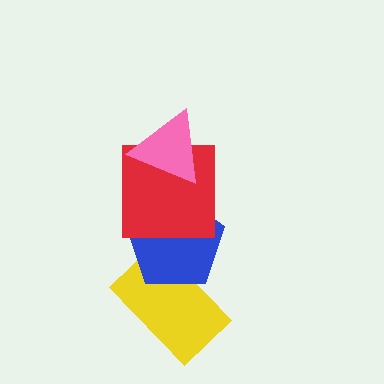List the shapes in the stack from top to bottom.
From top to bottom: the pink triangle, the red square, the blue pentagon, the yellow rectangle.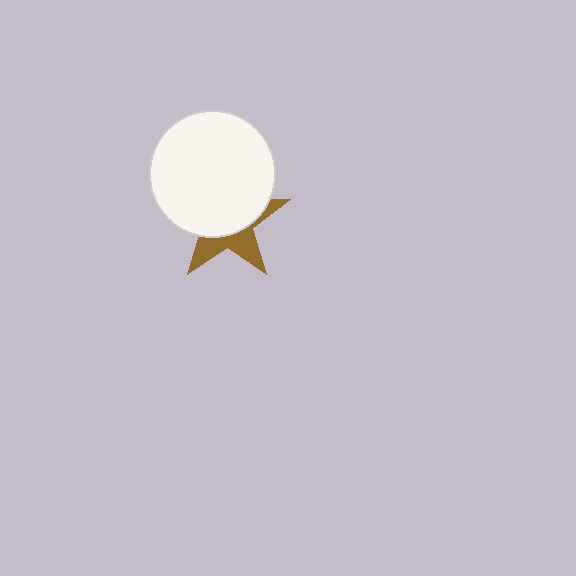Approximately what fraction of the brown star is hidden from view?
Roughly 63% of the brown star is hidden behind the white circle.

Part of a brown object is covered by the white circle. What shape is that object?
It is a star.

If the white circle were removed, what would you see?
You would see the complete brown star.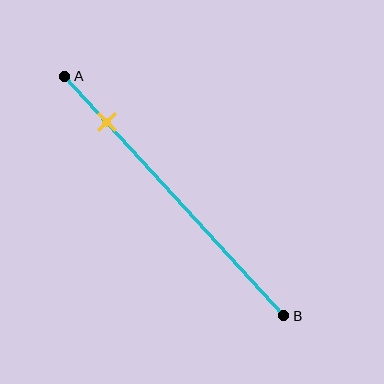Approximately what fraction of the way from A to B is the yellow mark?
The yellow mark is approximately 20% of the way from A to B.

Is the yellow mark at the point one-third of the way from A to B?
No, the mark is at about 20% from A, not at the 33% one-third point.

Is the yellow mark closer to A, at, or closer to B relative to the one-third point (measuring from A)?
The yellow mark is closer to point A than the one-third point of segment AB.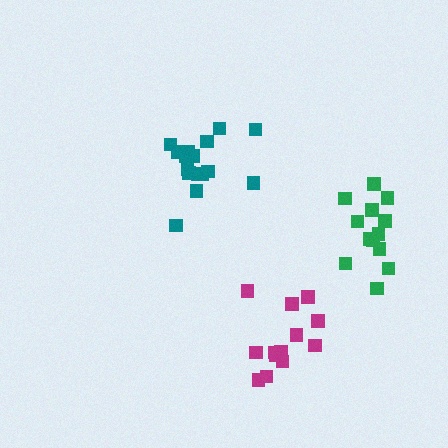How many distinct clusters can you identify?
There are 3 distinct clusters.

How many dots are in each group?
Group 1: 13 dots, Group 2: 13 dots, Group 3: 16 dots (42 total).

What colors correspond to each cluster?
The clusters are colored: green, magenta, teal.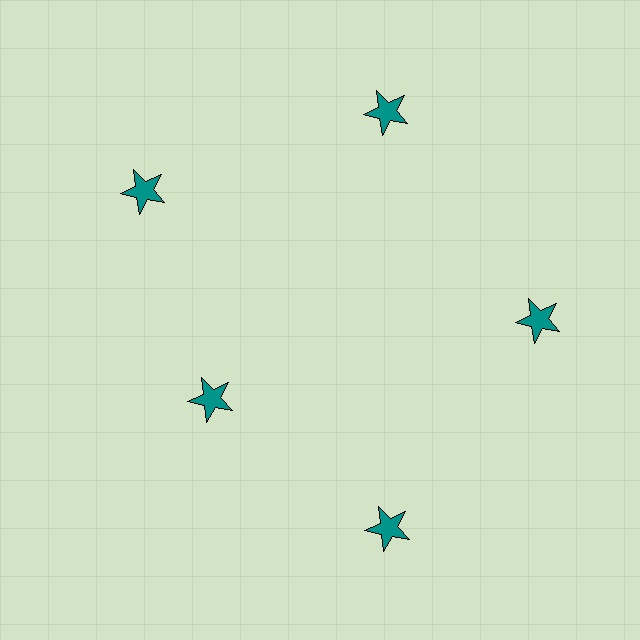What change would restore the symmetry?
The symmetry would be restored by moving it outward, back onto the ring so that all 5 stars sit at equal angles and equal distance from the center.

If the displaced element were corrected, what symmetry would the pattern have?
It would have 5-fold rotational symmetry — the pattern would map onto itself every 72 degrees.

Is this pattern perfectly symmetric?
No. The 5 teal stars are arranged in a ring, but one element near the 8 o'clock position is pulled inward toward the center, breaking the 5-fold rotational symmetry.